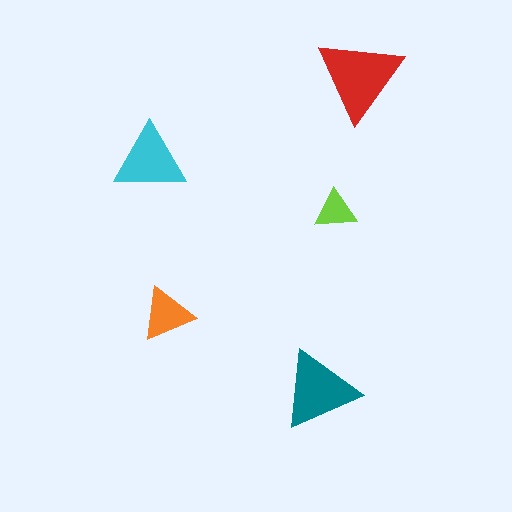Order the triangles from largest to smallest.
the red one, the teal one, the cyan one, the orange one, the lime one.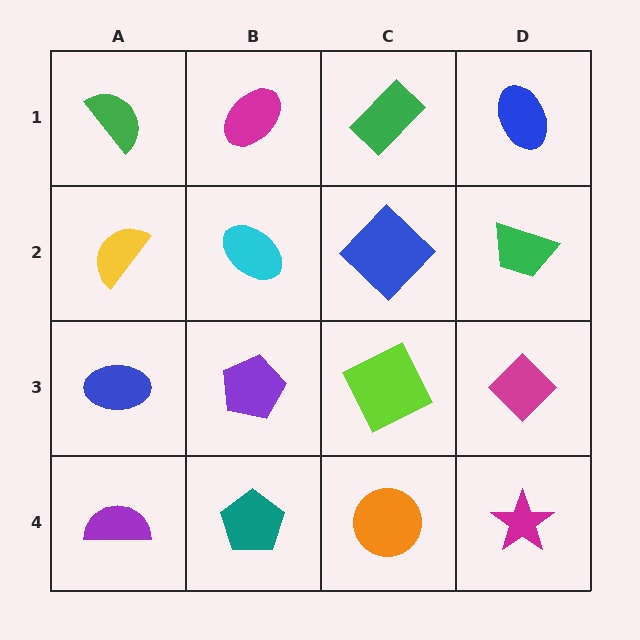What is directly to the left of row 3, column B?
A blue ellipse.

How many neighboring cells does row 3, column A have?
3.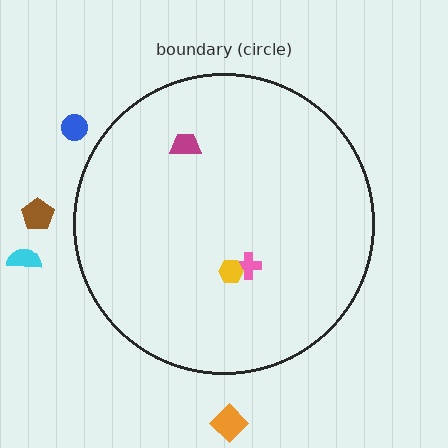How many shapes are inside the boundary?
3 inside, 4 outside.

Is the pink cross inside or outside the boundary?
Inside.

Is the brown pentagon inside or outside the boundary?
Outside.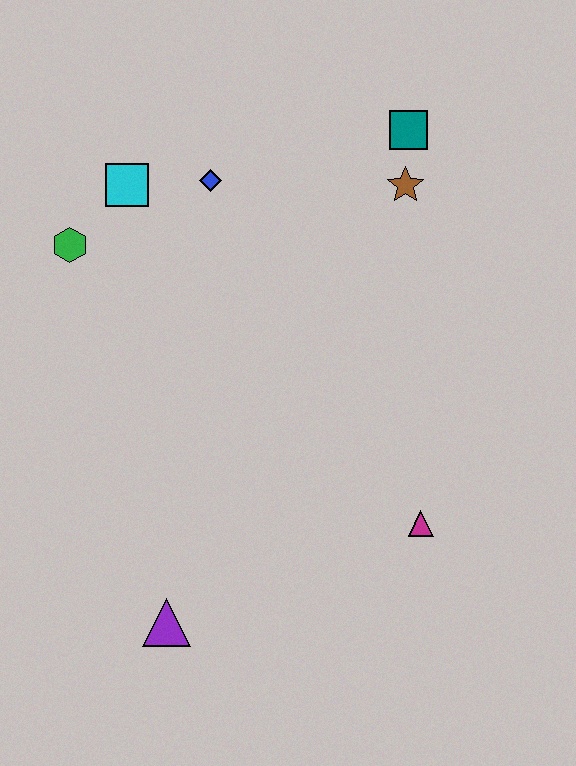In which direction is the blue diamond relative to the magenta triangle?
The blue diamond is above the magenta triangle.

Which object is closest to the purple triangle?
The magenta triangle is closest to the purple triangle.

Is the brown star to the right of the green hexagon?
Yes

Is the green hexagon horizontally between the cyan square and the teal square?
No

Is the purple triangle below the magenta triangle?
Yes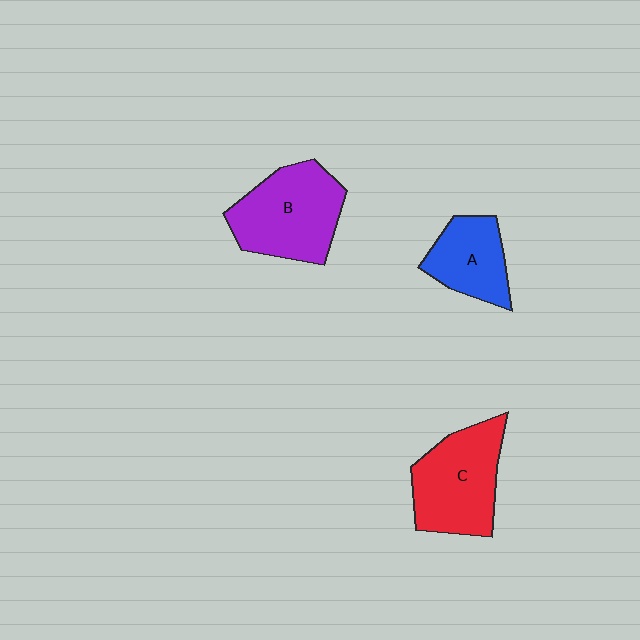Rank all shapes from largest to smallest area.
From largest to smallest: B (purple), C (red), A (blue).